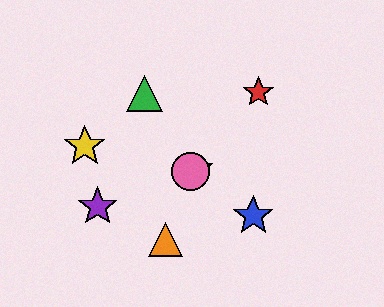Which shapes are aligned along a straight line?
The purple star, the cyan star, the pink circle are aligned along a straight line.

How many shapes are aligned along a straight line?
3 shapes (the purple star, the cyan star, the pink circle) are aligned along a straight line.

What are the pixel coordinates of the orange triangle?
The orange triangle is at (165, 240).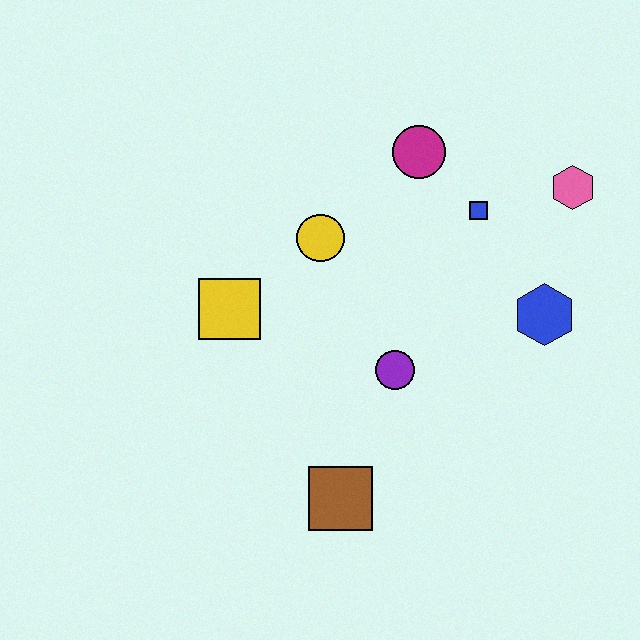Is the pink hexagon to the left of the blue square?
No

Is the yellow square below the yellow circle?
Yes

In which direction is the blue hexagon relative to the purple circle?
The blue hexagon is to the right of the purple circle.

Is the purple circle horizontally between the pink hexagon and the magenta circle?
No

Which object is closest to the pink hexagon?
The blue square is closest to the pink hexagon.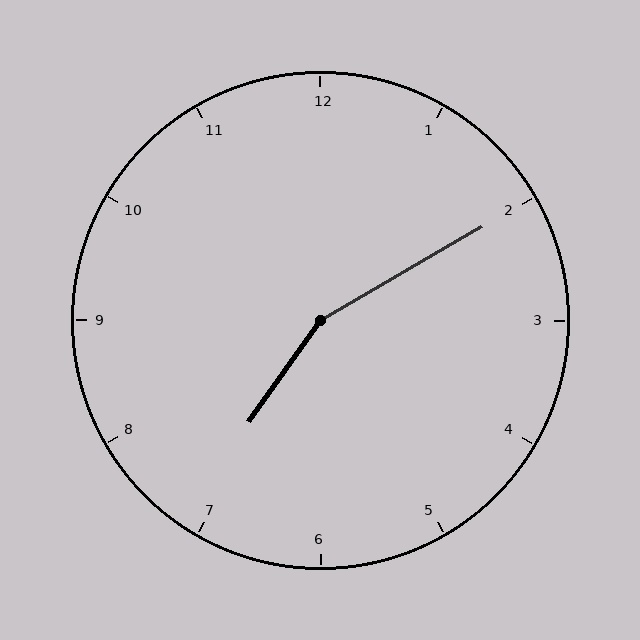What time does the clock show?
7:10.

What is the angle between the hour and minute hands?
Approximately 155 degrees.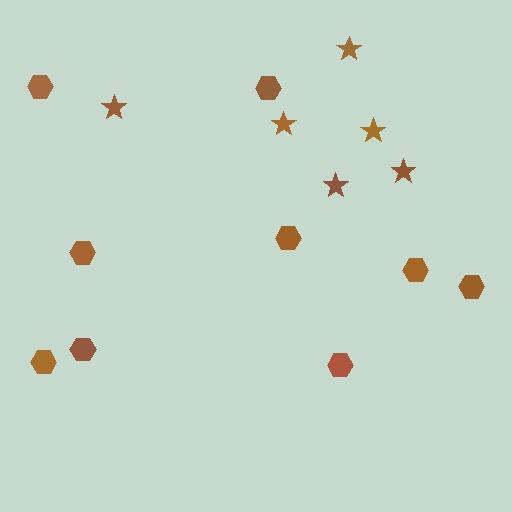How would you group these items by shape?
There are 2 groups: one group of stars (6) and one group of hexagons (9).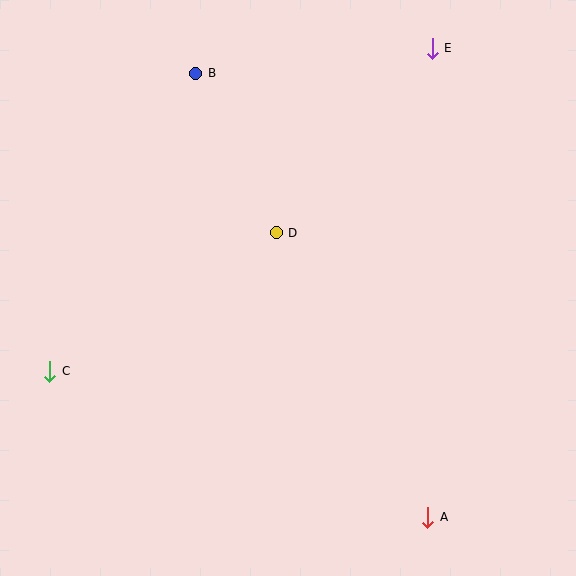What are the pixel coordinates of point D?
Point D is at (276, 233).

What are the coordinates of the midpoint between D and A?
The midpoint between D and A is at (352, 375).